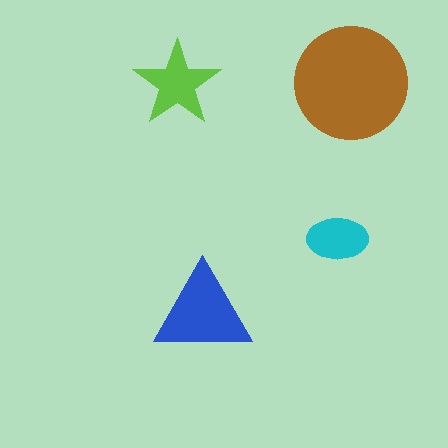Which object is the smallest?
The cyan ellipse.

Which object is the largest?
The brown circle.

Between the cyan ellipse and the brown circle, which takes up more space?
The brown circle.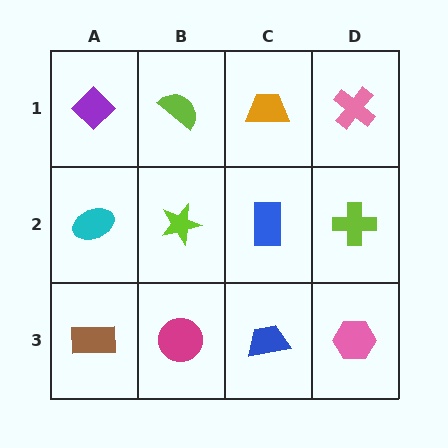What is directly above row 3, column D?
A lime cross.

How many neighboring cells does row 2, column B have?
4.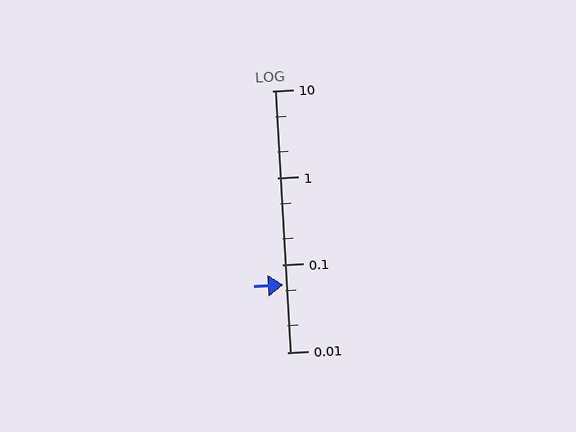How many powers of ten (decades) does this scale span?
The scale spans 3 decades, from 0.01 to 10.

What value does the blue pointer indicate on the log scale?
The pointer indicates approximately 0.06.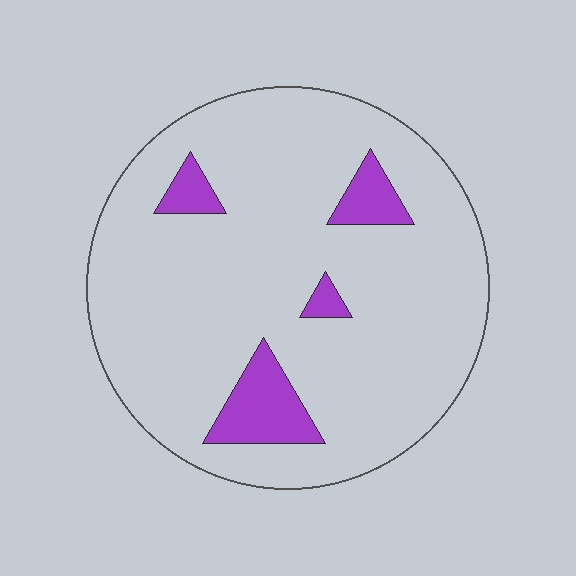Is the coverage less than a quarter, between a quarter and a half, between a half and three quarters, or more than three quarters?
Less than a quarter.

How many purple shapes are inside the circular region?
4.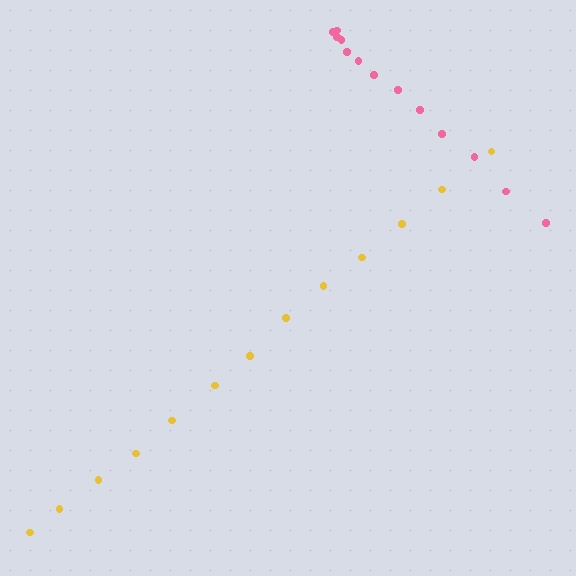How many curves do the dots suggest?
There are 2 distinct paths.